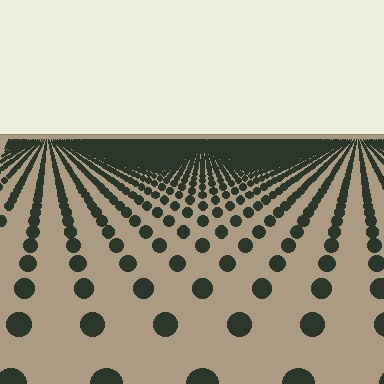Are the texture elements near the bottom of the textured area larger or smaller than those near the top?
Larger. Near the bottom, elements are closer to the viewer and appear at a bigger on-screen size.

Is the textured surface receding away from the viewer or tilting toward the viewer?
The surface is receding away from the viewer. Texture elements get smaller and denser toward the top.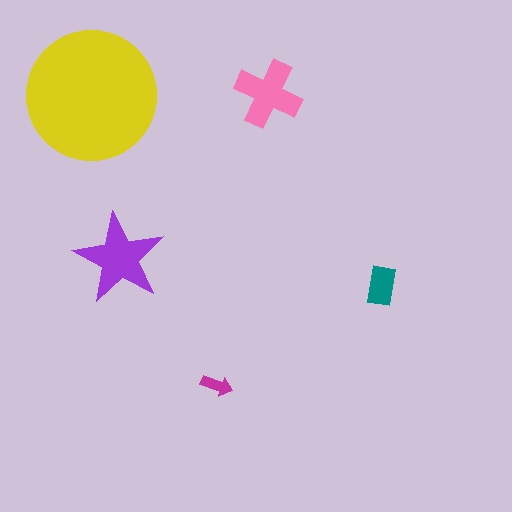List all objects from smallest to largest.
The magenta arrow, the teal rectangle, the pink cross, the purple star, the yellow circle.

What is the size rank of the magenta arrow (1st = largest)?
5th.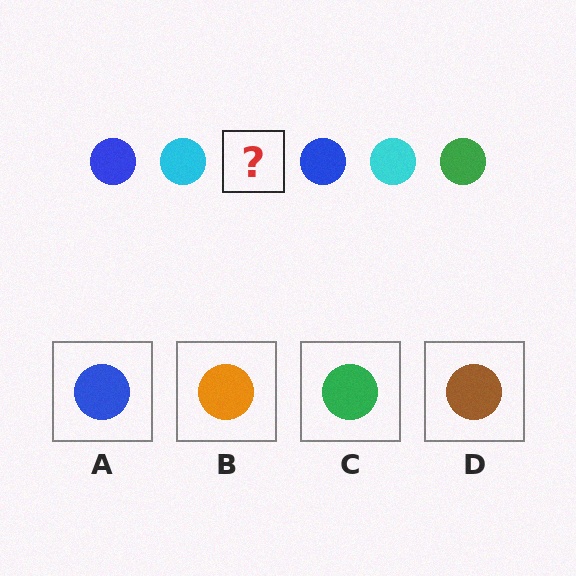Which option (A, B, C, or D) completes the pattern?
C.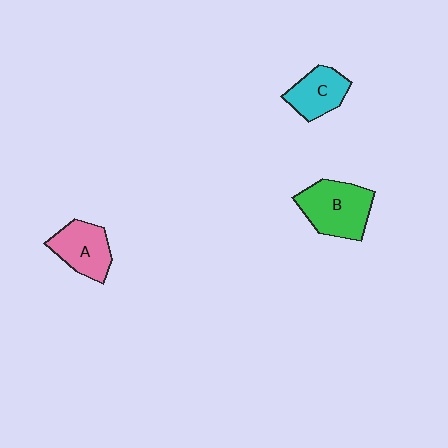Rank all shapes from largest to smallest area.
From largest to smallest: B (green), A (pink), C (cyan).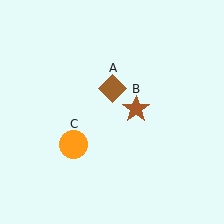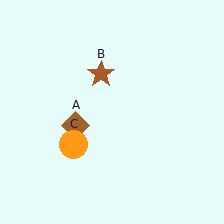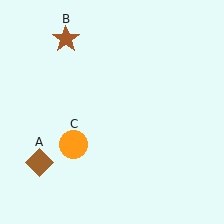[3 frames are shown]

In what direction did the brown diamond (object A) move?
The brown diamond (object A) moved down and to the left.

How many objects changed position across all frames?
2 objects changed position: brown diamond (object A), brown star (object B).